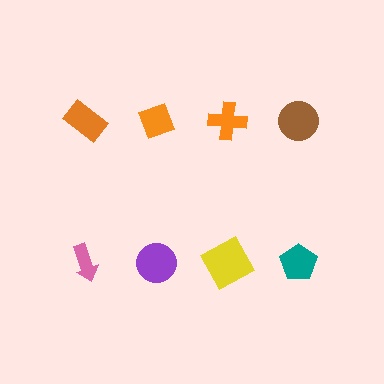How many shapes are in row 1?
4 shapes.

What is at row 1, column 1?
An orange rectangle.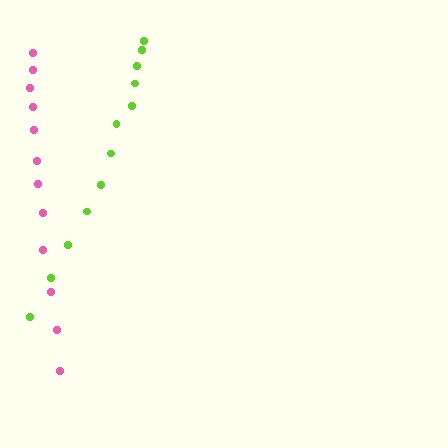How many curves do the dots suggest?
There are 2 distinct paths.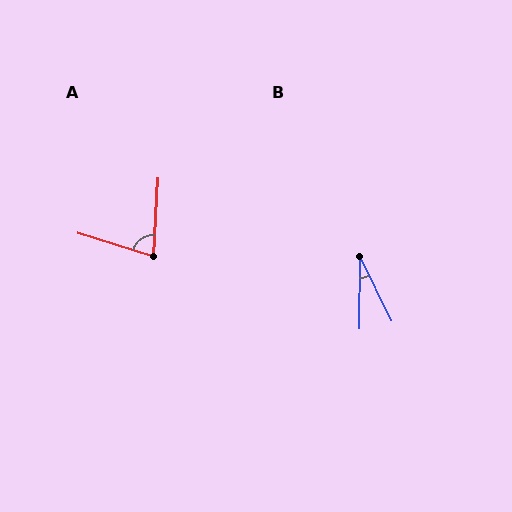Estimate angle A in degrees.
Approximately 76 degrees.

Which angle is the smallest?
B, at approximately 26 degrees.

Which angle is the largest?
A, at approximately 76 degrees.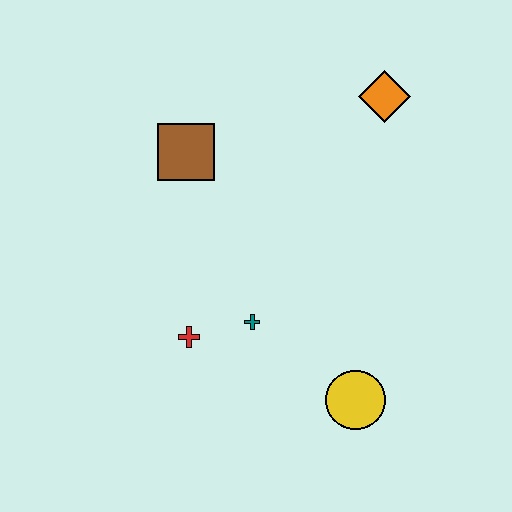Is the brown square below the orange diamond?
Yes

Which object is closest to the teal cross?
The red cross is closest to the teal cross.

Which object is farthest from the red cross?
The orange diamond is farthest from the red cross.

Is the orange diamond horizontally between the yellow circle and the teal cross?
No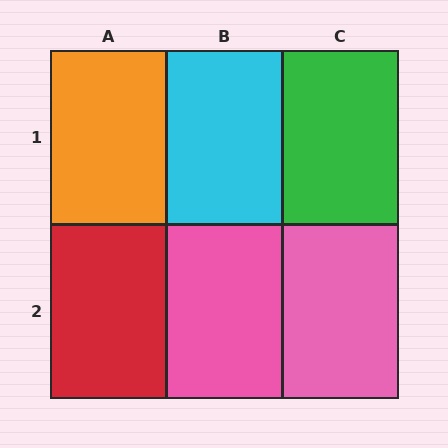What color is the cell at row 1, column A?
Orange.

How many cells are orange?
1 cell is orange.